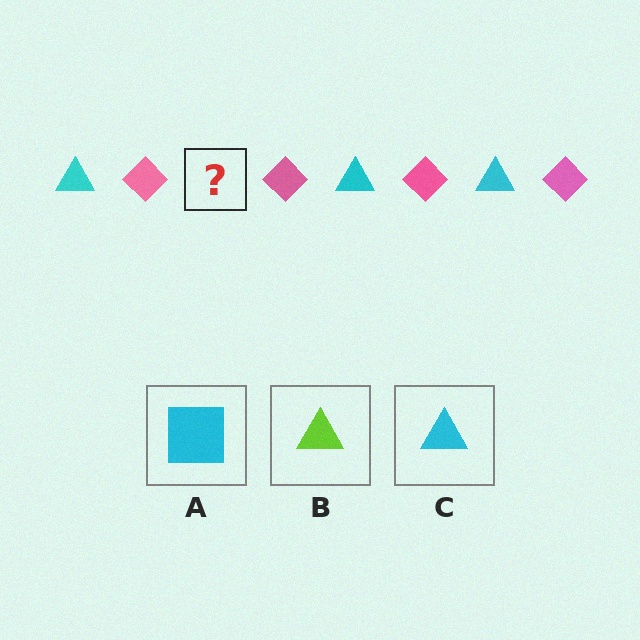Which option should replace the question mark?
Option C.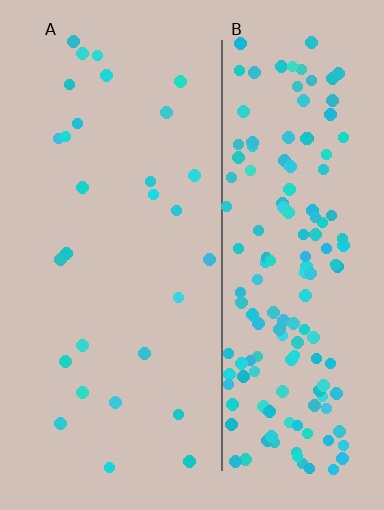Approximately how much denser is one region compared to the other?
Approximately 5.8× — region B over region A.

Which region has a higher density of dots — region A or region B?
B (the right).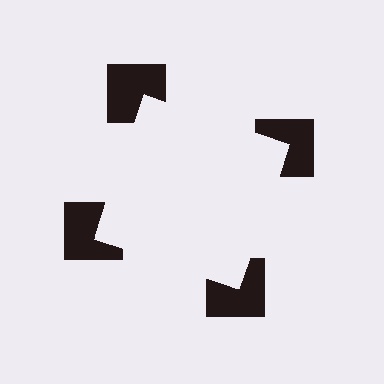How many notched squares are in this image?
There are 4 — one at each vertex of the illusory square.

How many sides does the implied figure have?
4 sides.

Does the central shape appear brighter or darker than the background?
It typically appears slightly brighter than the background, even though no actual brightness change is drawn.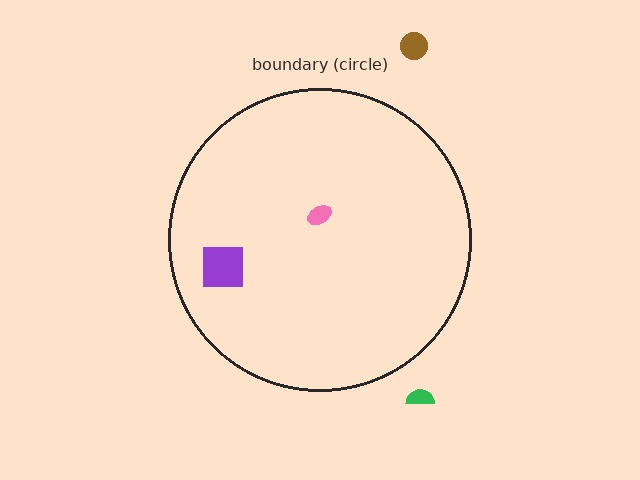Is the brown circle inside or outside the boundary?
Outside.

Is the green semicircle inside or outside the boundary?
Outside.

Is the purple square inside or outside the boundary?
Inside.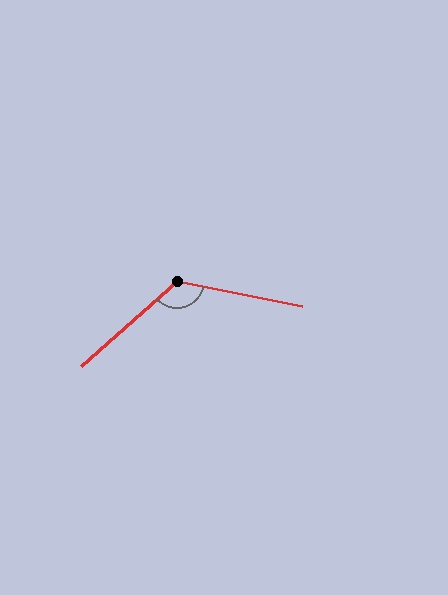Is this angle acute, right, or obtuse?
It is obtuse.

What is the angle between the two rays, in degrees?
Approximately 127 degrees.